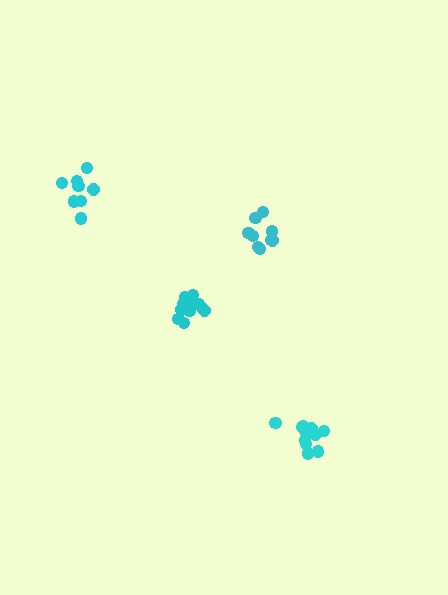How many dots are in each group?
Group 1: 9 dots, Group 2: 8 dots, Group 3: 12 dots, Group 4: 12 dots (41 total).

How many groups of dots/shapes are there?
There are 4 groups.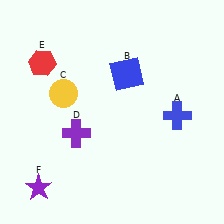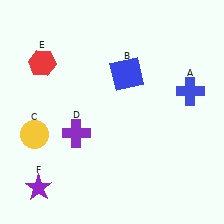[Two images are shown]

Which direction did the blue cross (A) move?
The blue cross (A) moved up.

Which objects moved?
The objects that moved are: the blue cross (A), the yellow circle (C).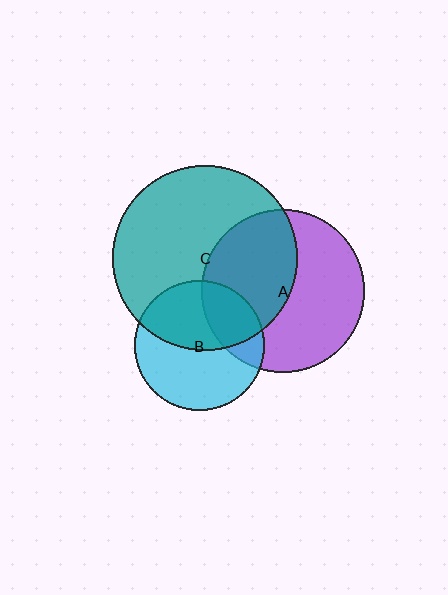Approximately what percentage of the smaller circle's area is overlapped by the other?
Approximately 25%.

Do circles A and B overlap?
Yes.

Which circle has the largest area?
Circle C (teal).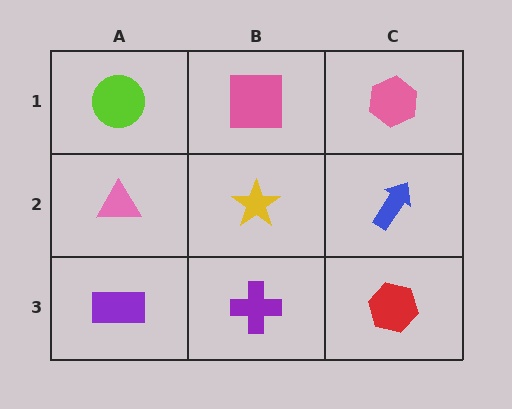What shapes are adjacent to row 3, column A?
A pink triangle (row 2, column A), a purple cross (row 3, column B).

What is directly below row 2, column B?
A purple cross.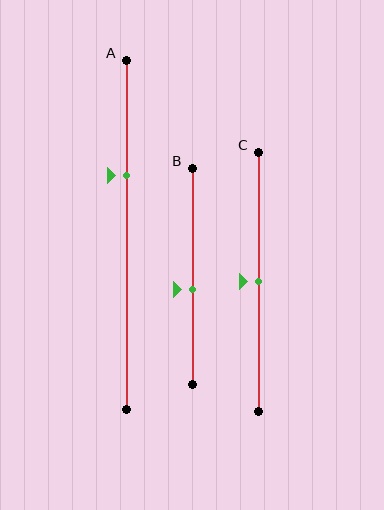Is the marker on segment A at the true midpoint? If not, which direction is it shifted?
No, the marker on segment A is shifted upward by about 17% of the segment length.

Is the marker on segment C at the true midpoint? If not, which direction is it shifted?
Yes, the marker on segment C is at the true midpoint.